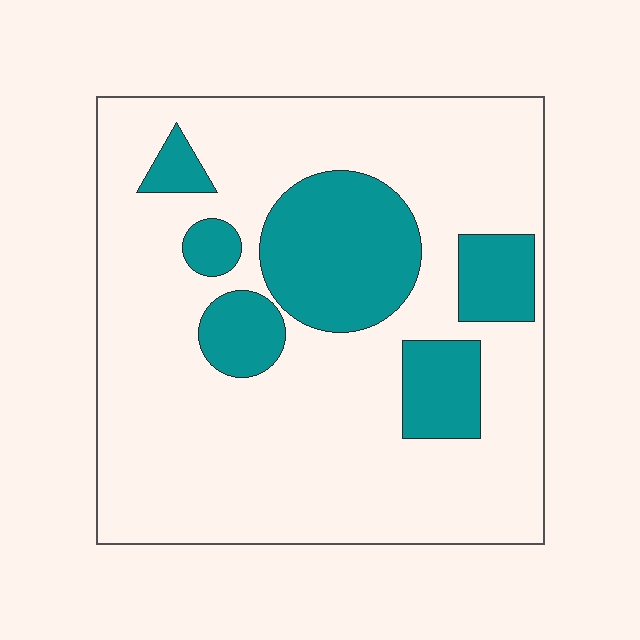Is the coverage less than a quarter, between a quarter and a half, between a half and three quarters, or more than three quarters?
Less than a quarter.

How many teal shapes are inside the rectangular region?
6.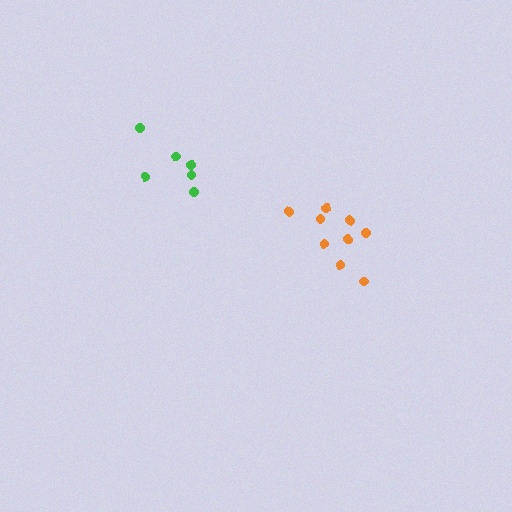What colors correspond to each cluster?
The clusters are colored: orange, green.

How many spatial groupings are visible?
There are 2 spatial groupings.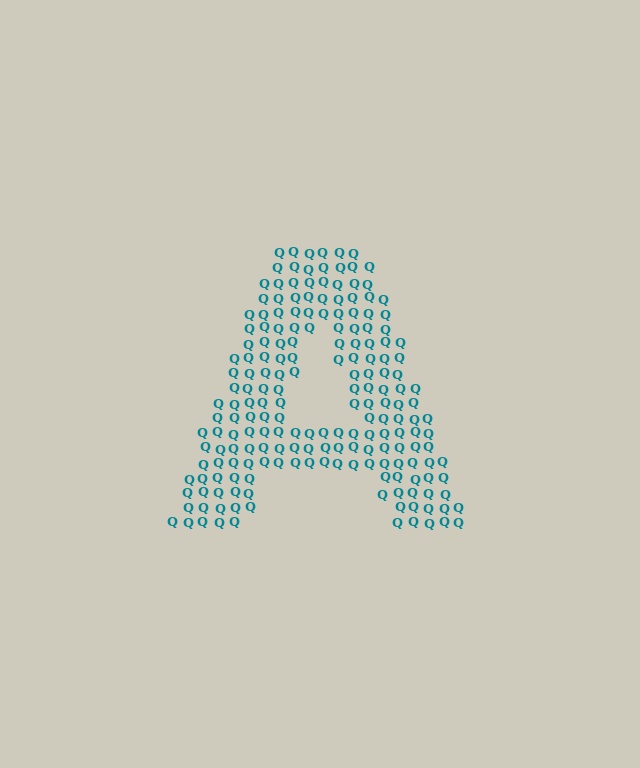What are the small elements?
The small elements are letter Q's.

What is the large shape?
The large shape is the letter A.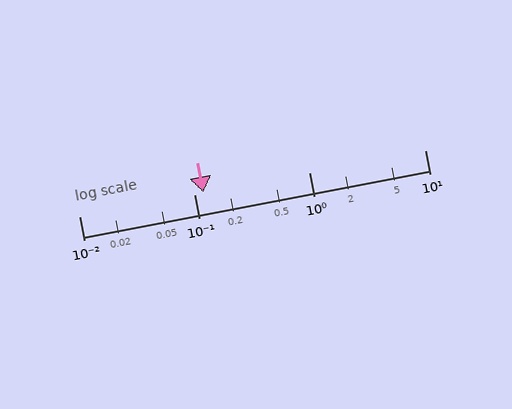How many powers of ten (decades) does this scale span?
The scale spans 3 decades, from 0.01 to 10.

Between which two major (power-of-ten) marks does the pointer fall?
The pointer is between 0.1 and 1.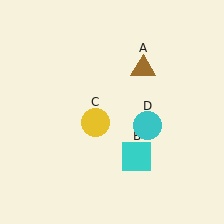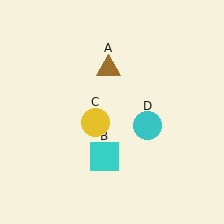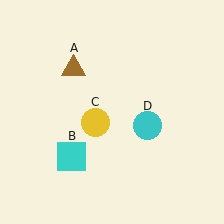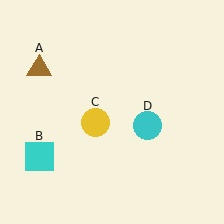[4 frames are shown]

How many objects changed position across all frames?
2 objects changed position: brown triangle (object A), cyan square (object B).